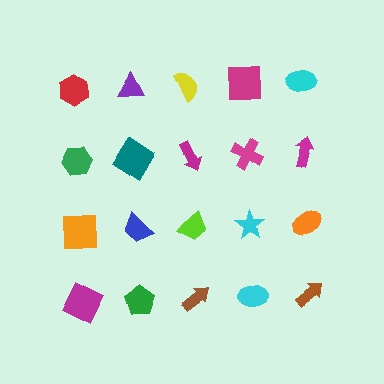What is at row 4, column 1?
A magenta square.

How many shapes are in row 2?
5 shapes.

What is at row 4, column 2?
A green pentagon.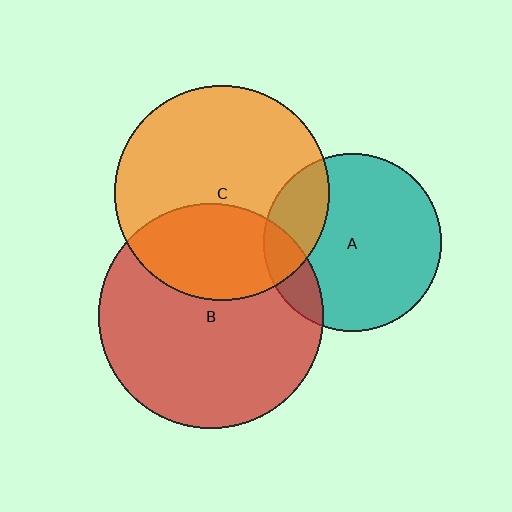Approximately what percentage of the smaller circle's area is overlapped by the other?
Approximately 20%.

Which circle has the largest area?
Circle B (red).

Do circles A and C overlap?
Yes.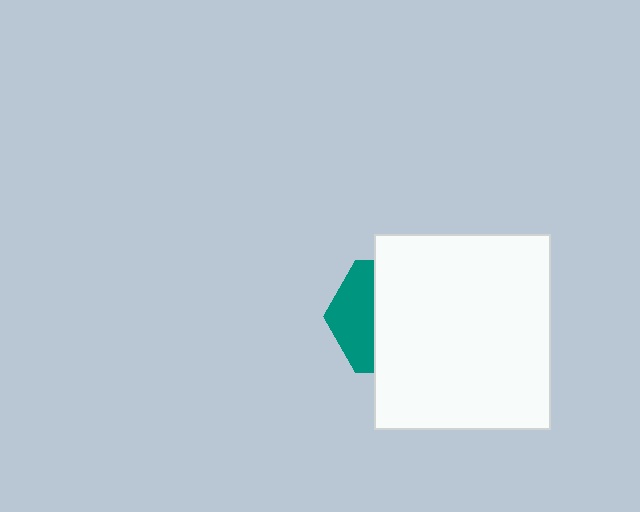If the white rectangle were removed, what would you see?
You would see the complete teal hexagon.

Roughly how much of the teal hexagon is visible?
A small part of it is visible (roughly 35%).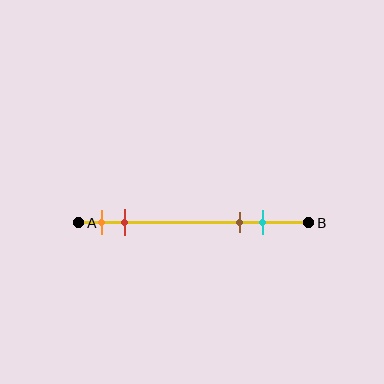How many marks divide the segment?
There are 4 marks dividing the segment.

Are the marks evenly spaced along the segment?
No, the marks are not evenly spaced.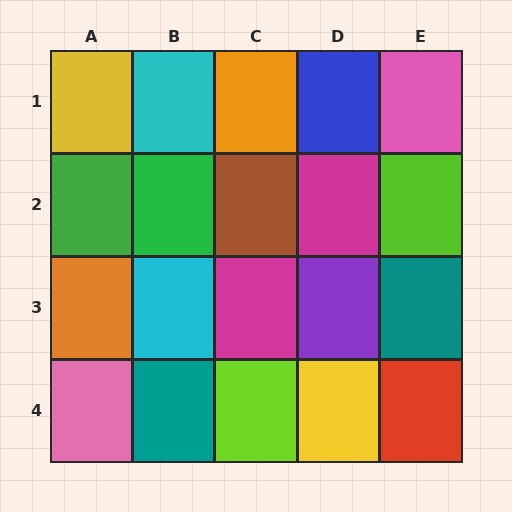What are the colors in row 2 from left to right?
Green, green, brown, magenta, lime.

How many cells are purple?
1 cell is purple.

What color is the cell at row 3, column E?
Teal.